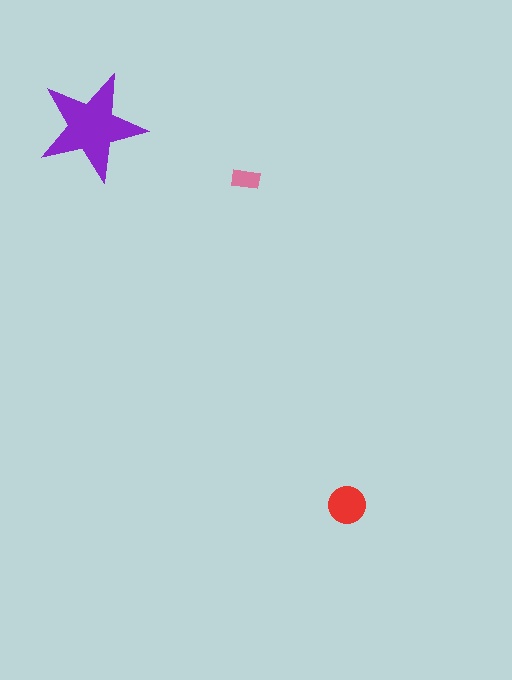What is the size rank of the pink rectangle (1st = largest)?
3rd.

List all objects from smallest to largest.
The pink rectangle, the red circle, the purple star.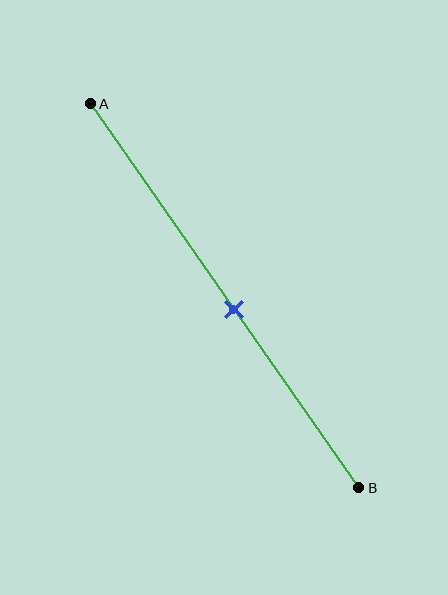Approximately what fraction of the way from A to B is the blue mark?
The blue mark is approximately 55% of the way from A to B.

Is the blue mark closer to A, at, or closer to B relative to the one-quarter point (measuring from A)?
The blue mark is closer to point B than the one-quarter point of segment AB.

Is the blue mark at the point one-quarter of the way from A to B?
No, the mark is at about 55% from A, not at the 25% one-quarter point.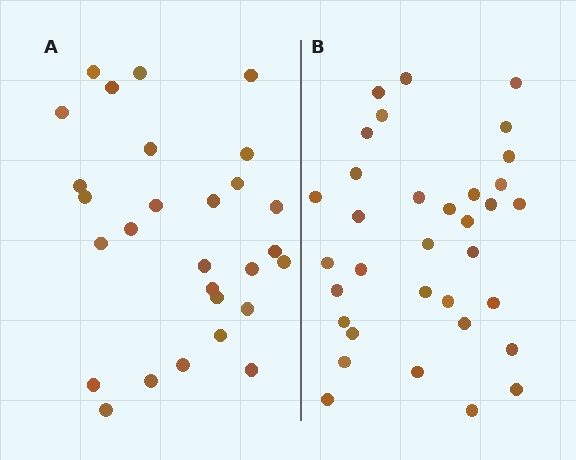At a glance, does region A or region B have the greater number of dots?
Region B (the right region) has more dots.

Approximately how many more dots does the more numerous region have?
Region B has about 6 more dots than region A.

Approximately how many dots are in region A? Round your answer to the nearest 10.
About 30 dots. (The exact count is 28, which rounds to 30.)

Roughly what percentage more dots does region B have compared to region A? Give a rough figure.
About 20% more.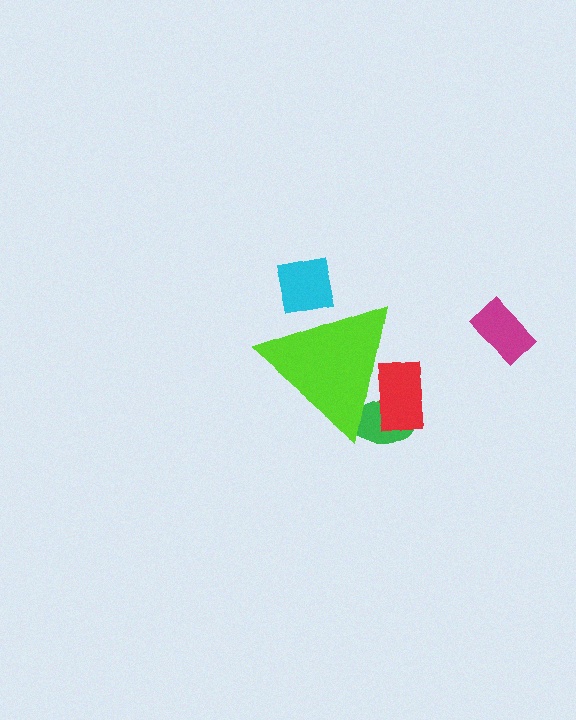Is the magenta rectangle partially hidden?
No, the magenta rectangle is fully visible.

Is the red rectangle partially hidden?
Yes, the red rectangle is partially hidden behind the lime triangle.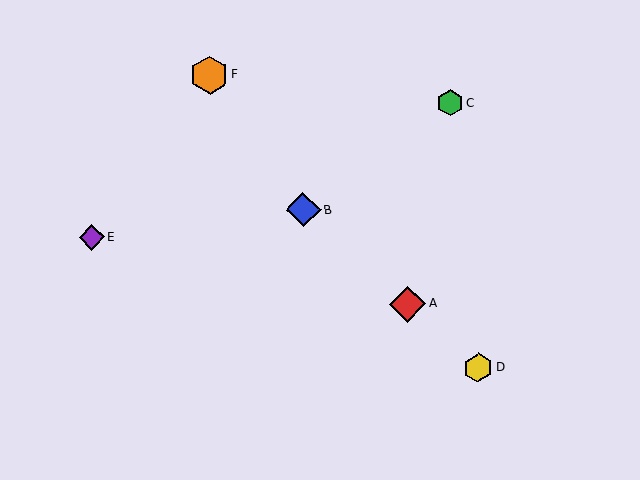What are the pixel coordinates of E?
Object E is at (92, 237).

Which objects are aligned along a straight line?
Objects A, B, D are aligned along a straight line.